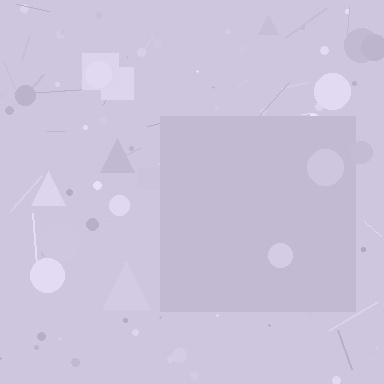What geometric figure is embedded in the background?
A square is embedded in the background.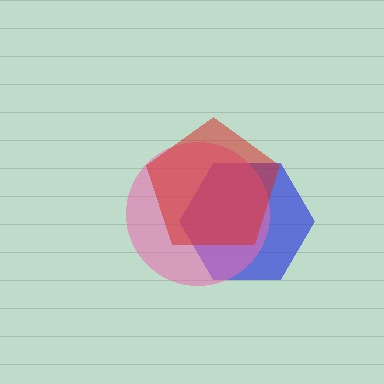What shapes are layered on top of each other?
The layered shapes are: a blue hexagon, a pink circle, a red pentagon.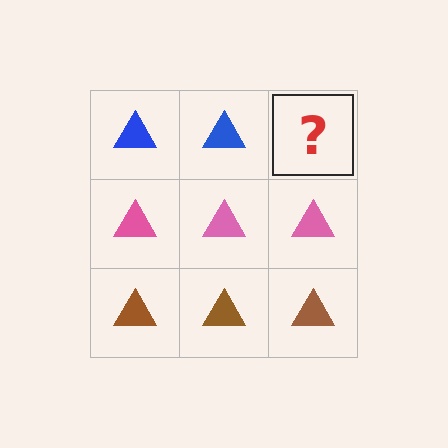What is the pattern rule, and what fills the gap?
The rule is that each row has a consistent color. The gap should be filled with a blue triangle.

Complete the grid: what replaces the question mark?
The question mark should be replaced with a blue triangle.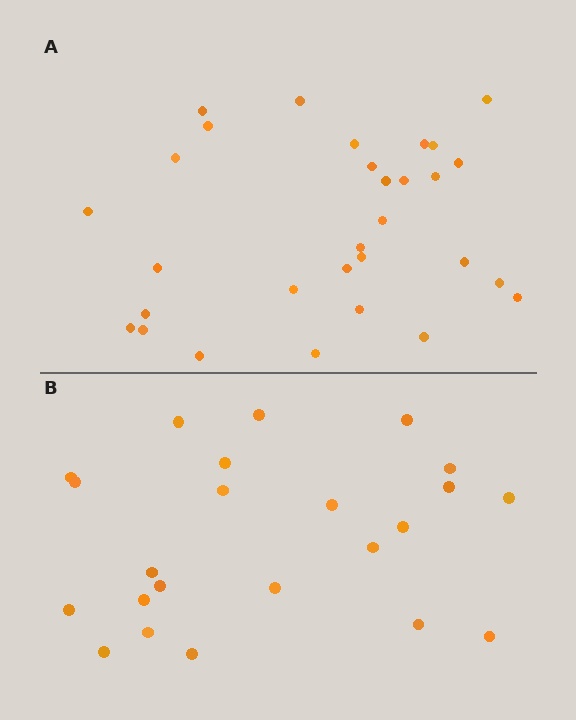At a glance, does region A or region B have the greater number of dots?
Region A (the top region) has more dots.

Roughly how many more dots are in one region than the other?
Region A has roughly 8 or so more dots than region B.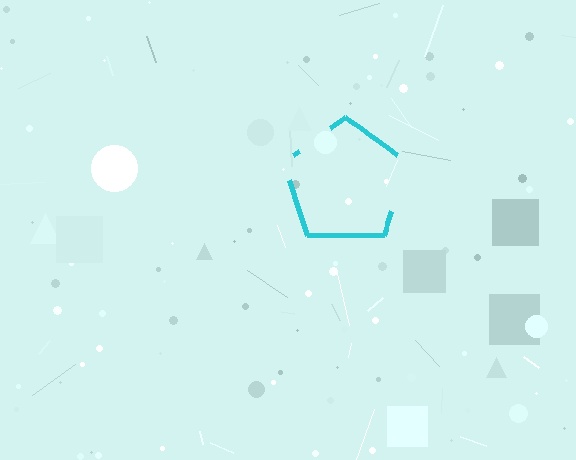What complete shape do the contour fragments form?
The contour fragments form a pentagon.